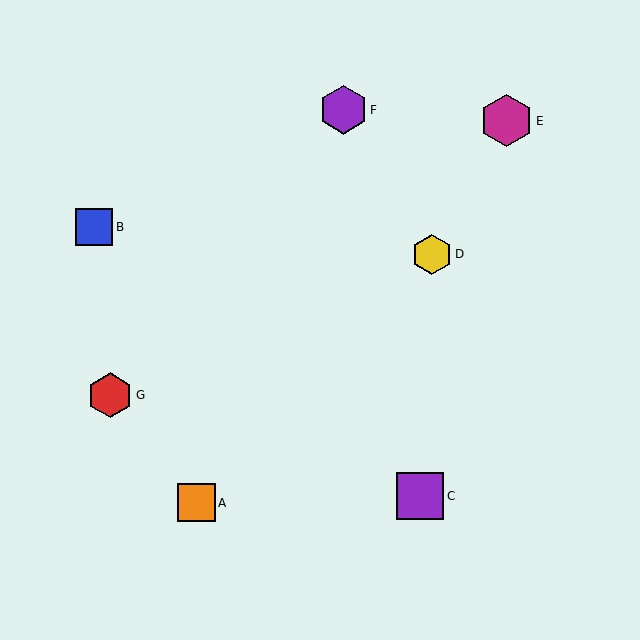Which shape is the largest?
The magenta hexagon (labeled E) is the largest.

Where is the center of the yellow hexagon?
The center of the yellow hexagon is at (432, 254).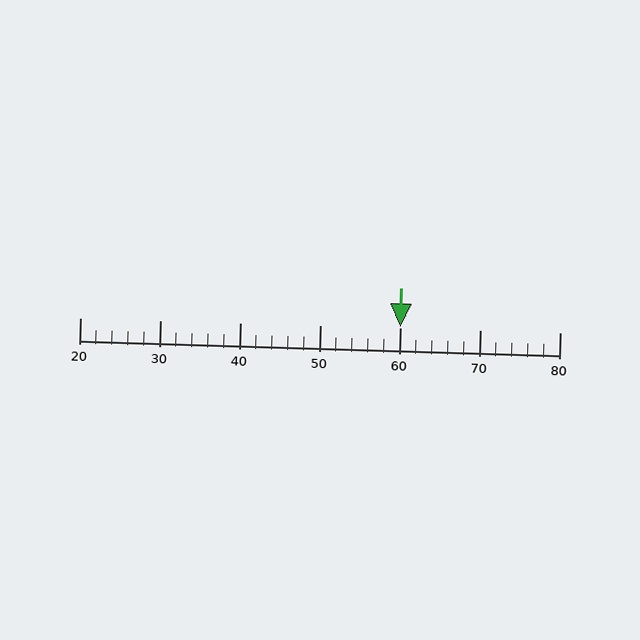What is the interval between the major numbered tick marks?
The major tick marks are spaced 10 units apart.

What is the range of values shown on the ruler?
The ruler shows values from 20 to 80.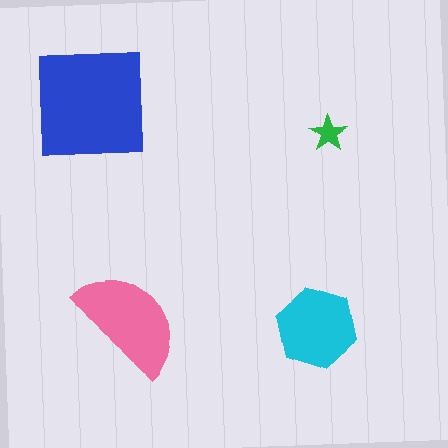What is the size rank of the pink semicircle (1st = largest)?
2nd.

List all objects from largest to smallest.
The blue square, the pink semicircle, the cyan hexagon, the green star.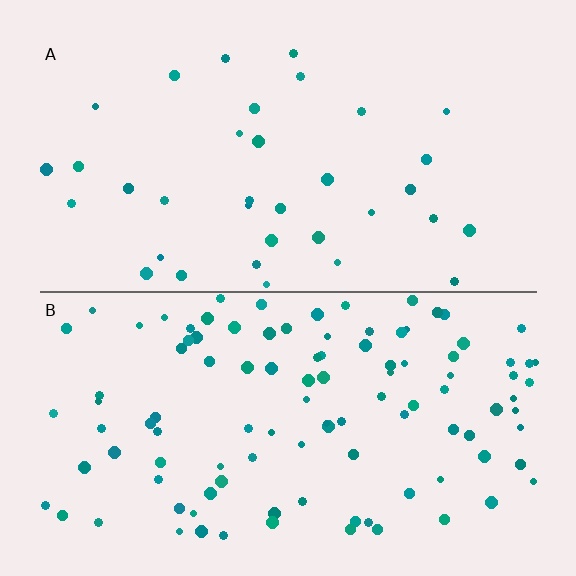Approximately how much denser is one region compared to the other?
Approximately 3.1× — region B over region A.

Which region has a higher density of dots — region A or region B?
B (the bottom).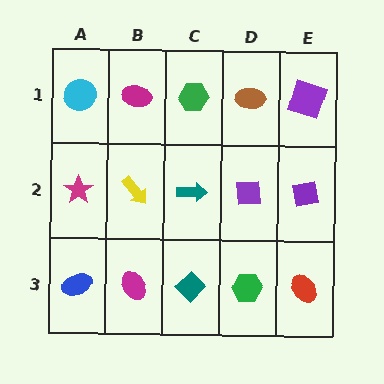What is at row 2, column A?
A magenta star.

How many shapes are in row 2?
5 shapes.